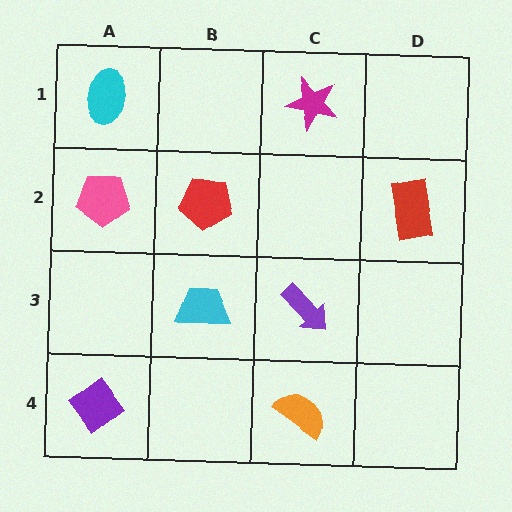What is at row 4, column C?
An orange semicircle.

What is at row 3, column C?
A purple arrow.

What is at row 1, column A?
A cyan ellipse.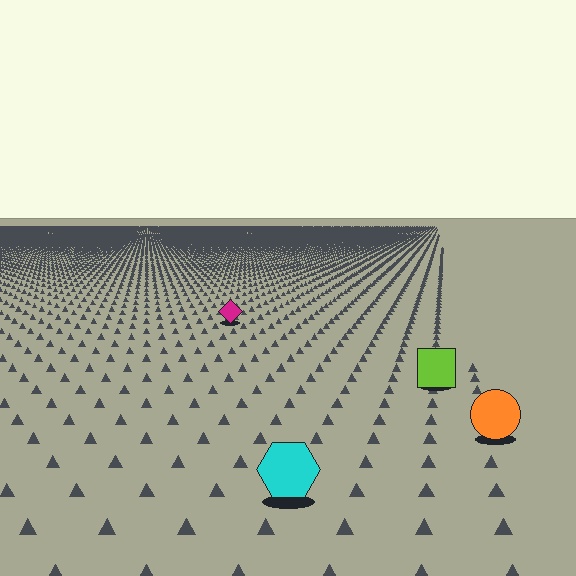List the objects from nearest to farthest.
From nearest to farthest: the cyan hexagon, the orange circle, the lime square, the magenta diamond.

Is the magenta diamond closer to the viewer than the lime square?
No. The lime square is closer — you can tell from the texture gradient: the ground texture is coarser near it.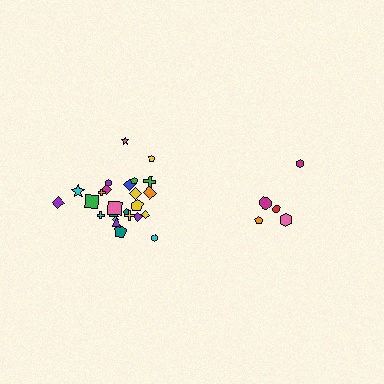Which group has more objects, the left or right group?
The left group.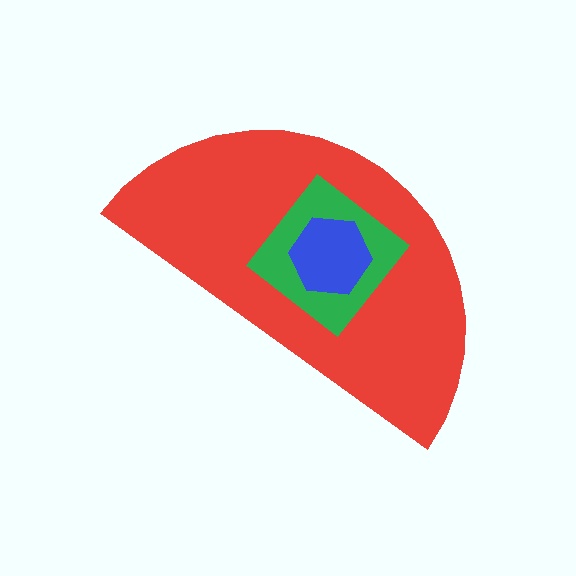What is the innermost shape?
The blue hexagon.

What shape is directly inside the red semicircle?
The green diamond.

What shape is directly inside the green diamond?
The blue hexagon.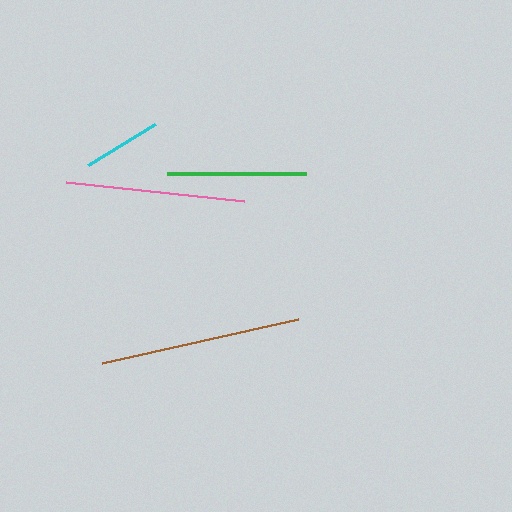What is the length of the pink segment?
The pink segment is approximately 179 pixels long.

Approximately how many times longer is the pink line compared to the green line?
The pink line is approximately 1.3 times the length of the green line.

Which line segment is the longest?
The brown line is the longest at approximately 201 pixels.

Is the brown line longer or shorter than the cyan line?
The brown line is longer than the cyan line.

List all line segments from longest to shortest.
From longest to shortest: brown, pink, green, cyan.